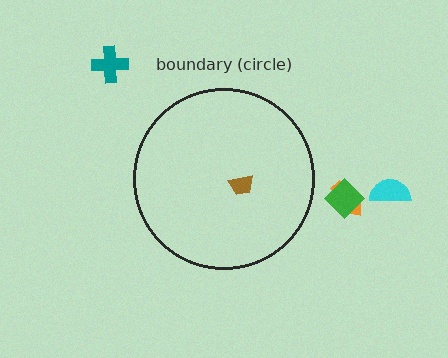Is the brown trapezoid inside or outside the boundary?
Inside.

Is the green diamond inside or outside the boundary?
Outside.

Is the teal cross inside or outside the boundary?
Outside.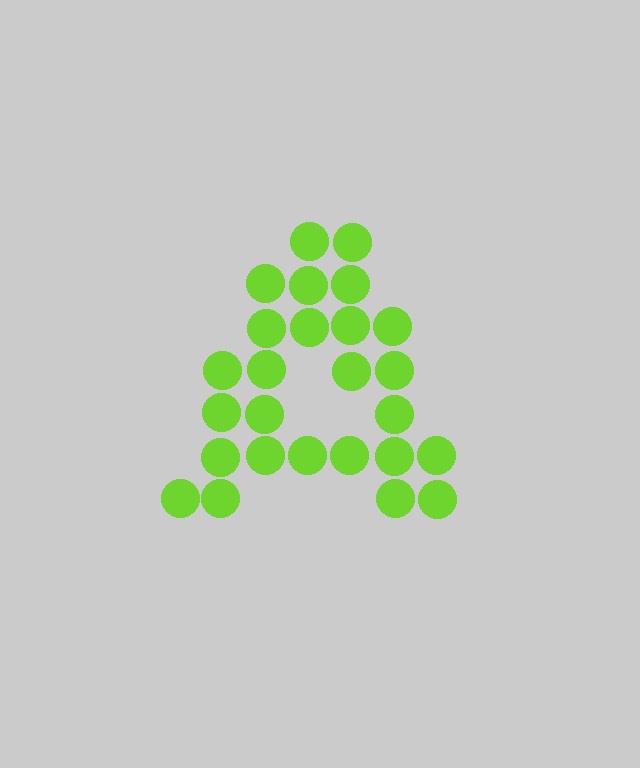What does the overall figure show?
The overall figure shows the letter A.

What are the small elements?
The small elements are circles.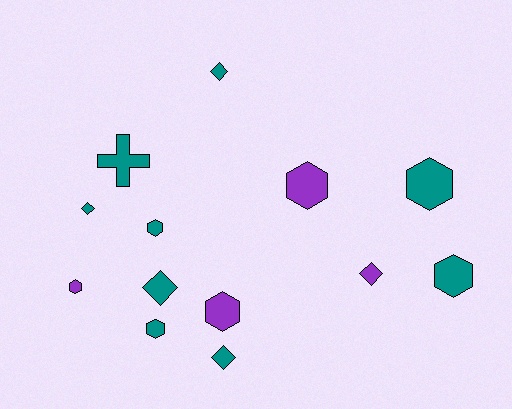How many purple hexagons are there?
There are 3 purple hexagons.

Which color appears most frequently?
Teal, with 9 objects.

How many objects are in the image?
There are 13 objects.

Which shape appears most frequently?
Hexagon, with 7 objects.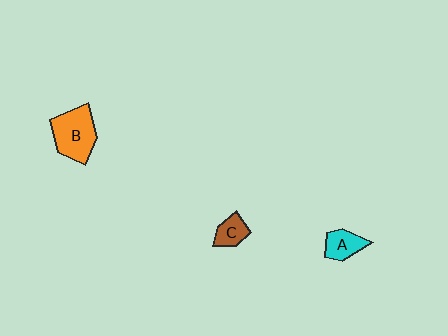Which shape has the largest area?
Shape B (orange).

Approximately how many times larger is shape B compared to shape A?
Approximately 2.0 times.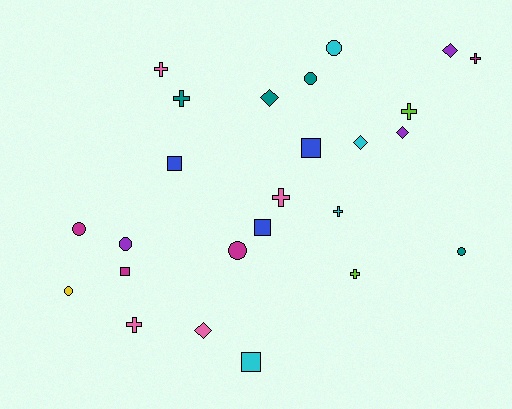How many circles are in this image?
There are 7 circles.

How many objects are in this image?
There are 25 objects.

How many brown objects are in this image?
There are no brown objects.